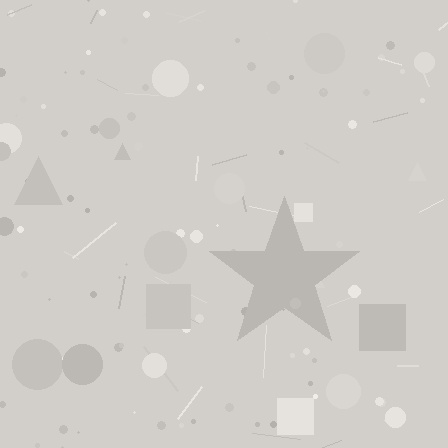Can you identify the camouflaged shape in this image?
The camouflaged shape is a star.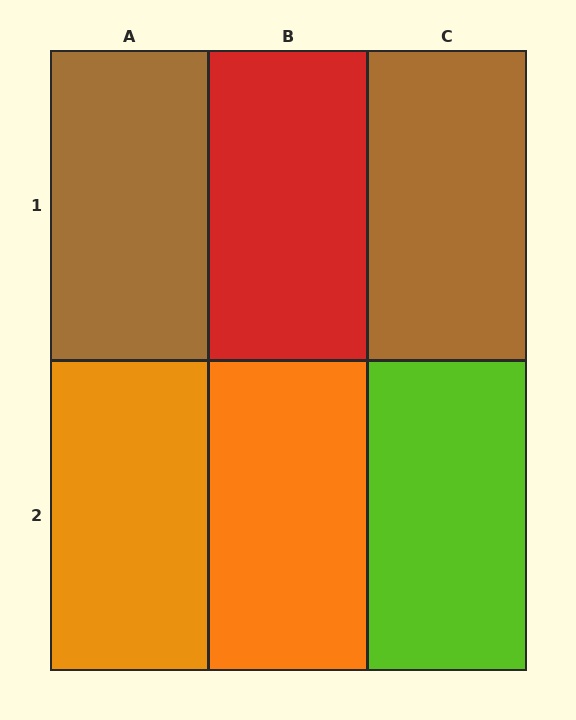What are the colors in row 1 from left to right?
Brown, red, brown.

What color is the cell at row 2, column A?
Orange.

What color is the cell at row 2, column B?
Orange.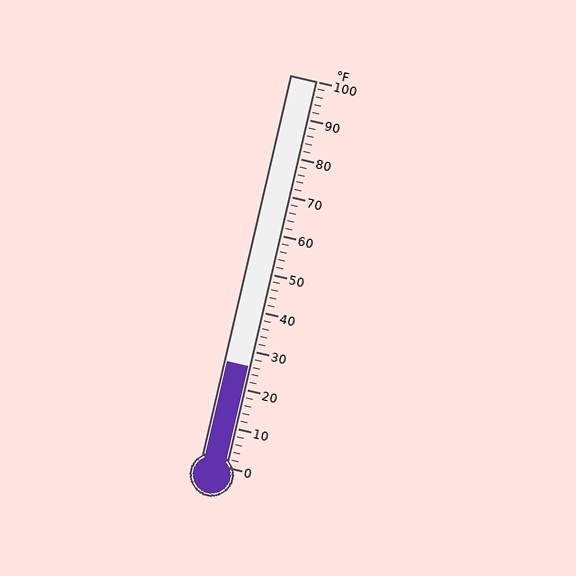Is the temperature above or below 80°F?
The temperature is below 80°F.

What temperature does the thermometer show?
The thermometer shows approximately 26°F.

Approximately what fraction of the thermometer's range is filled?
The thermometer is filled to approximately 25% of its range.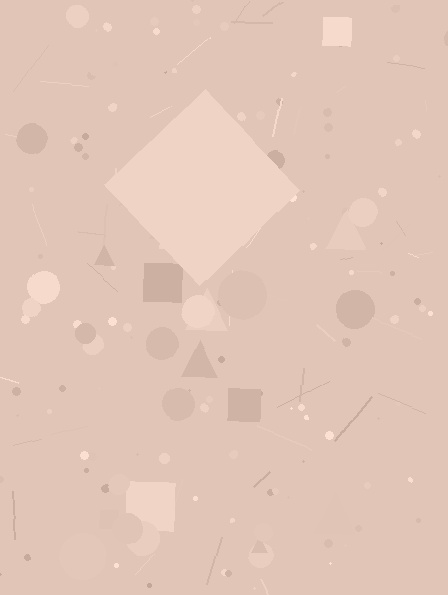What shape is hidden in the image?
A diamond is hidden in the image.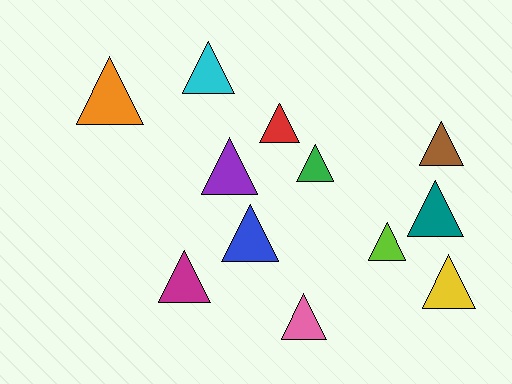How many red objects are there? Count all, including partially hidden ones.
There is 1 red object.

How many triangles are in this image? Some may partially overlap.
There are 12 triangles.